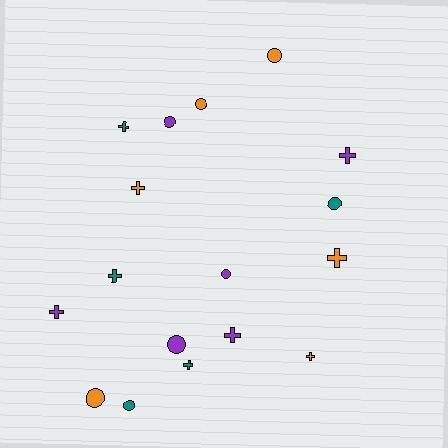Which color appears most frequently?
Orange, with 6 objects.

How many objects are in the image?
There are 17 objects.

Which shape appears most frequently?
Cross, with 9 objects.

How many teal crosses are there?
There are 3 teal crosses.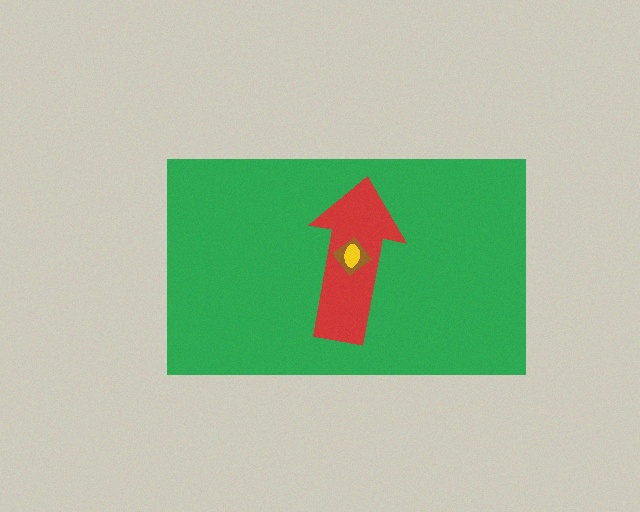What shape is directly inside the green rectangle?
The red arrow.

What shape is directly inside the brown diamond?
The yellow ellipse.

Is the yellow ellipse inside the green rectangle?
Yes.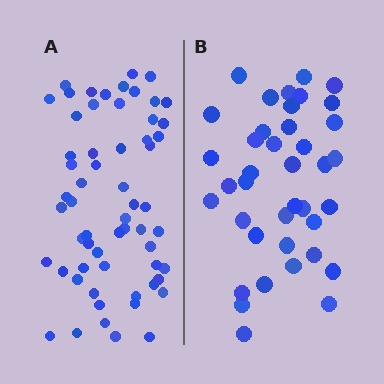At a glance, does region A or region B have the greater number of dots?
Region A (the left region) has more dots.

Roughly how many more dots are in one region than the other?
Region A has approximately 20 more dots than region B.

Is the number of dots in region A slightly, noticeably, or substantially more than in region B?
Region A has substantially more. The ratio is roughly 1.5 to 1.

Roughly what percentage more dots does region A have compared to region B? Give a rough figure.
About 55% more.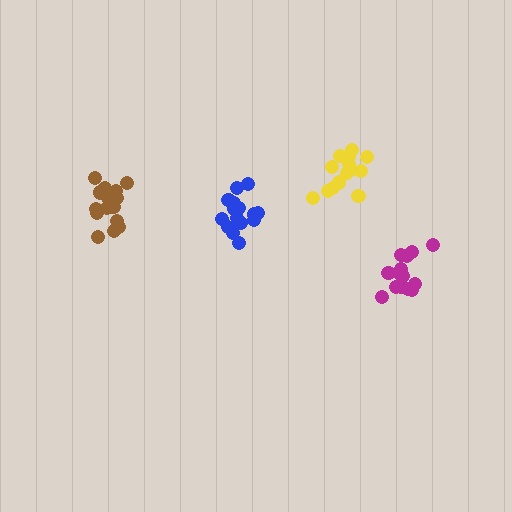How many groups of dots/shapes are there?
There are 4 groups.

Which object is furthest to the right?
The magenta cluster is rightmost.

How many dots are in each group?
Group 1: 16 dots, Group 2: 15 dots, Group 3: 15 dots, Group 4: 14 dots (60 total).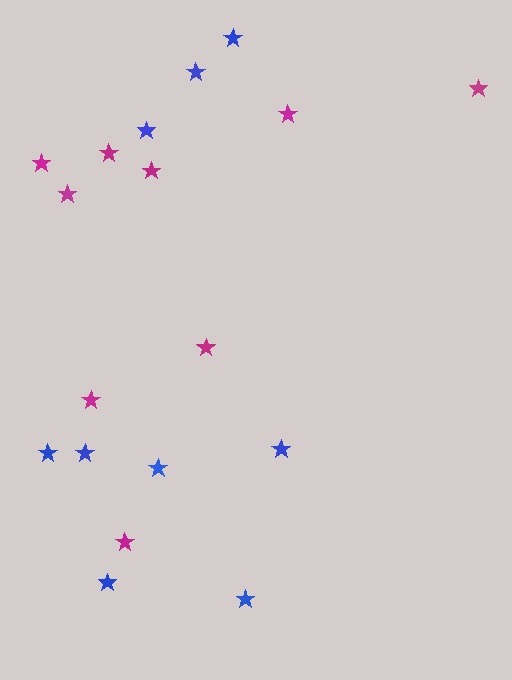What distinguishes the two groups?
There are 2 groups: one group of blue stars (9) and one group of magenta stars (9).